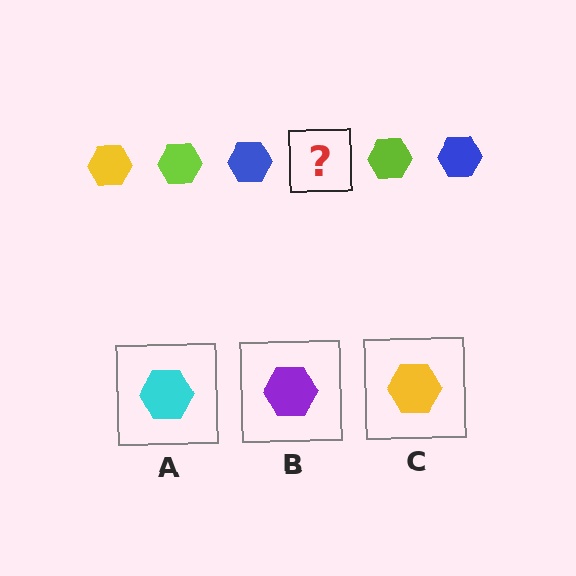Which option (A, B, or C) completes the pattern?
C.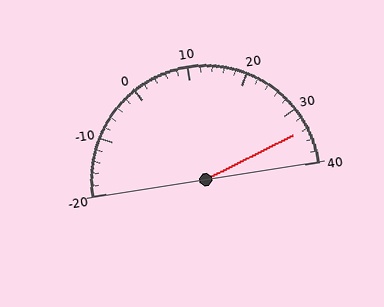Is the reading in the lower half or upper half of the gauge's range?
The reading is in the upper half of the range (-20 to 40).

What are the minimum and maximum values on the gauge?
The gauge ranges from -20 to 40.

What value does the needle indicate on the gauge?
The needle indicates approximately 34.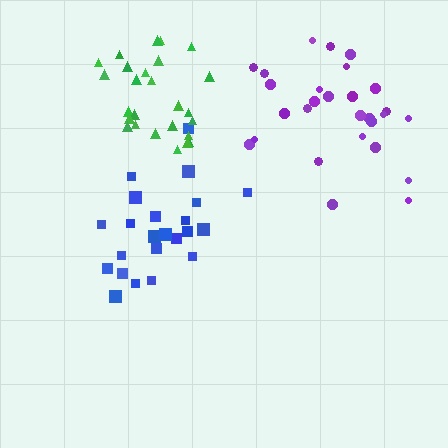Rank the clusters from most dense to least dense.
green, purple, blue.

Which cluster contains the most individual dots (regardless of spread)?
Purple (28).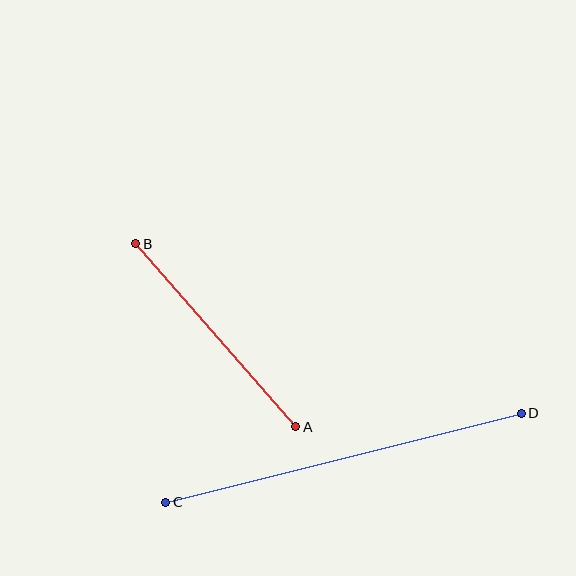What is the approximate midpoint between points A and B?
The midpoint is at approximately (216, 335) pixels.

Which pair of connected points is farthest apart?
Points C and D are farthest apart.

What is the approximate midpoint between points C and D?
The midpoint is at approximately (343, 458) pixels.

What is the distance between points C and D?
The distance is approximately 366 pixels.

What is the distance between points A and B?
The distance is approximately 243 pixels.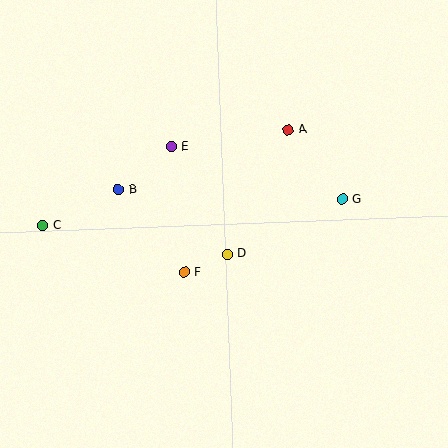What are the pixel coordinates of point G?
Point G is at (342, 199).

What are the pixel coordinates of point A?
Point A is at (288, 130).